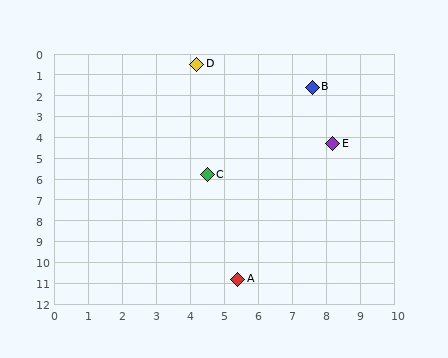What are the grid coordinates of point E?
Point E is at approximately (8.2, 4.3).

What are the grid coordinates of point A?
Point A is at approximately (5.4, 10.8).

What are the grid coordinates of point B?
Point B is at approximately (7.6, 1.6).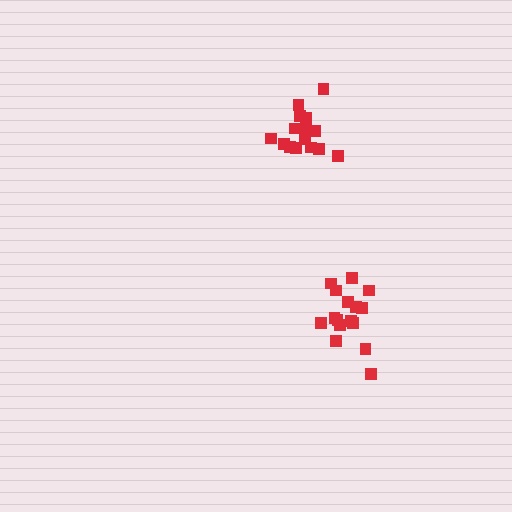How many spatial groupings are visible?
There are 2 spatial groupings.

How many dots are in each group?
Group 1: 16 dots, Group 2: 16 dots (32 total).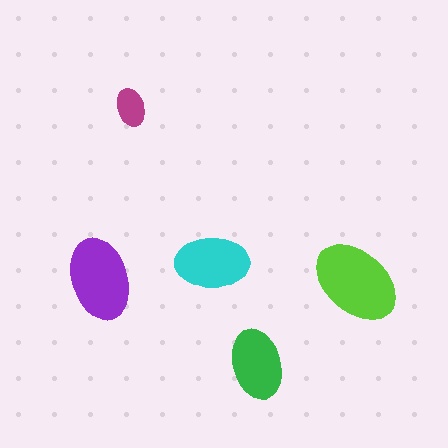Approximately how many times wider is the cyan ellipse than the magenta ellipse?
About 2 times wider.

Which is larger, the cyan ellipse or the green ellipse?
The cyan one.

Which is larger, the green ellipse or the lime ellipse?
The lime one.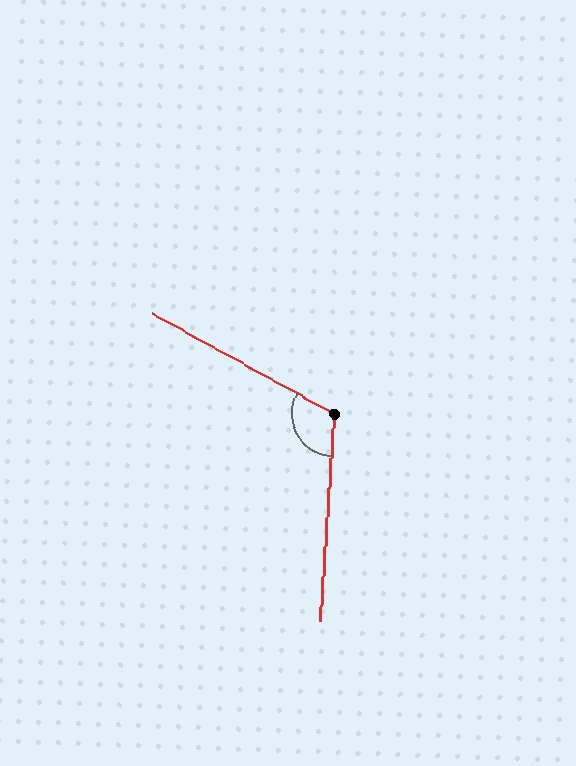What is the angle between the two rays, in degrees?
Approximately 115 degrees.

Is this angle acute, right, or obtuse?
It is obtuse.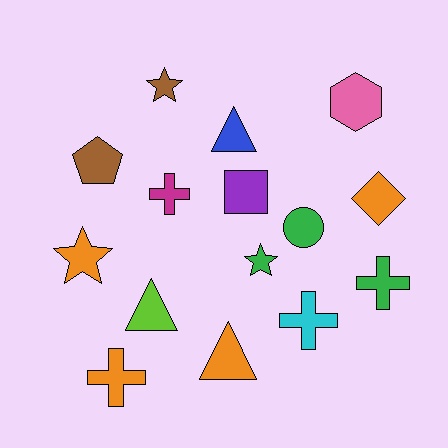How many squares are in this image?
There is 1 square.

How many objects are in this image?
There are 15 objects.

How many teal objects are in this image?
There are no teal objects.